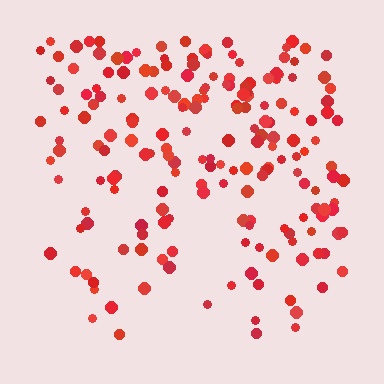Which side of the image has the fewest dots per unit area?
The bottom.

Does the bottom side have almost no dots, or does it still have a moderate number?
Still a moderate number, just noticeably fewer than the top.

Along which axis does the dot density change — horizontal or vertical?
Vertical.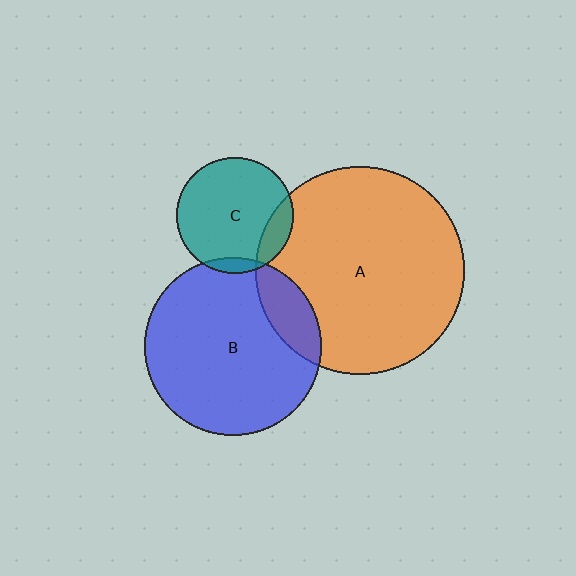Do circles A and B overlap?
Yes.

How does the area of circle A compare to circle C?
Approximately 3.2 times.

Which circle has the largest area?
Circle A (orange).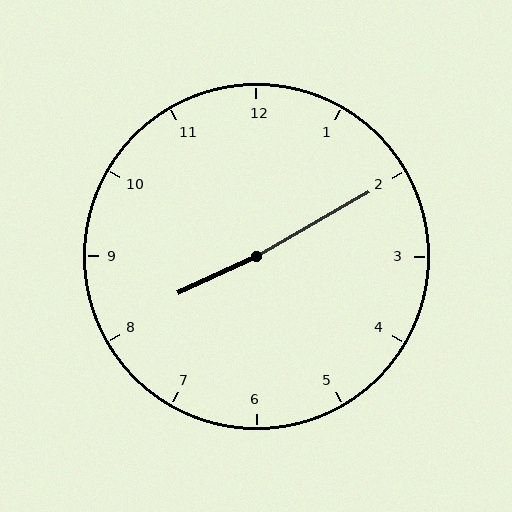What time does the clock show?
8:10.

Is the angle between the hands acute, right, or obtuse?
It is obtuse.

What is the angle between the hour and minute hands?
Approximately 175 degrees.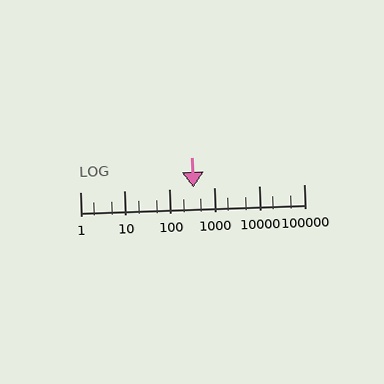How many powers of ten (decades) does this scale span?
The scale spans 5 decades, from 1 to 100000.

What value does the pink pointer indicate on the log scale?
The pointer indicates approximately 340.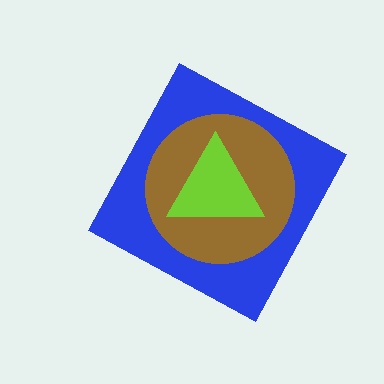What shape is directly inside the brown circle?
The lime triangle.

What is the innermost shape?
The lime triangle.